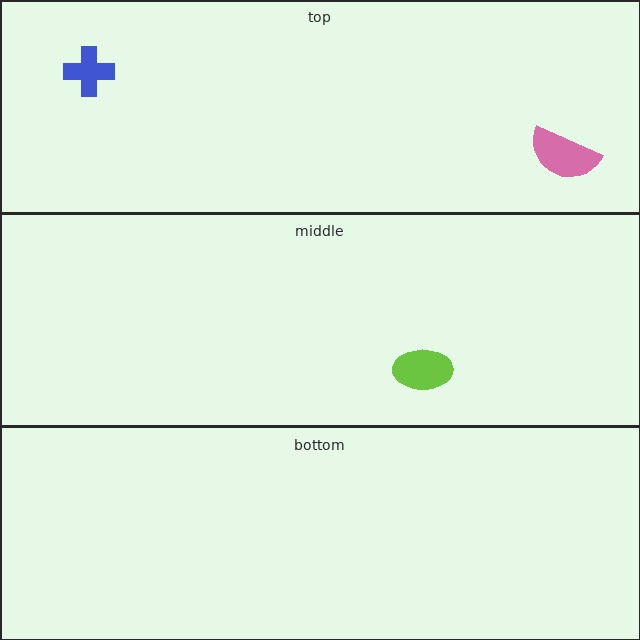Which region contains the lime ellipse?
The middle region.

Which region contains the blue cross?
The top region.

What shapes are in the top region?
The blue cross, the pink semicircle.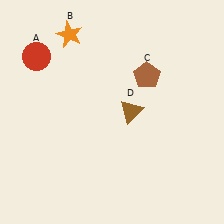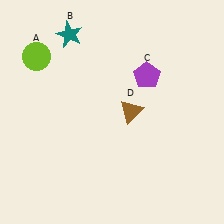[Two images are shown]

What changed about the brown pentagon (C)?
In Image 1, C is brown. In Image 2, it changed to purple.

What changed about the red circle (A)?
In Image 1, A is red. In Image 2, it changed to lime.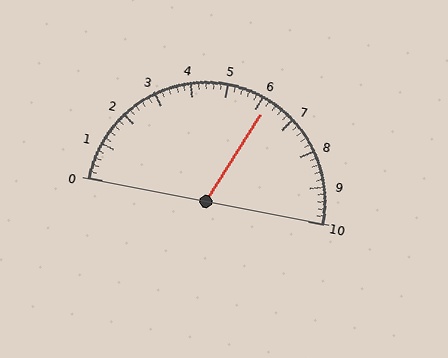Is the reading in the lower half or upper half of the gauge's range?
The reading is in the upper half of the range (0 to 10).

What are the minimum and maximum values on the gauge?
The gauge ranges from 0 to 10.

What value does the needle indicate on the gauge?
The needle indicates approximately 6.2.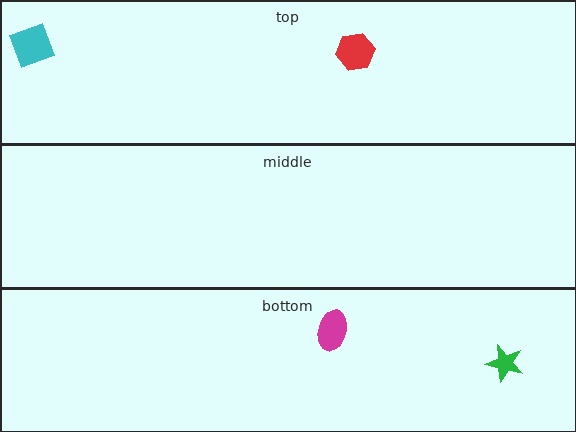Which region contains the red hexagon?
The top region.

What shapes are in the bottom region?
The green star, the magenta ellipse.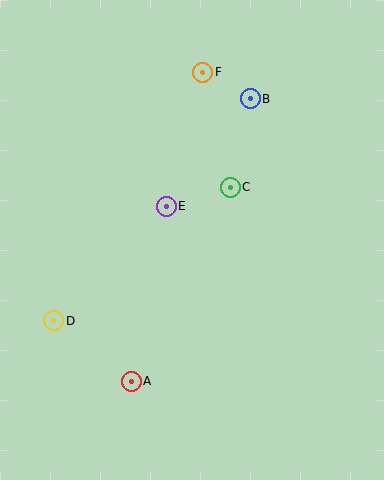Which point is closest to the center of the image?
Point E at (166, 206) is closest to the center.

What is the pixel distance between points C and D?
The distance between C and D is 221 pixels.